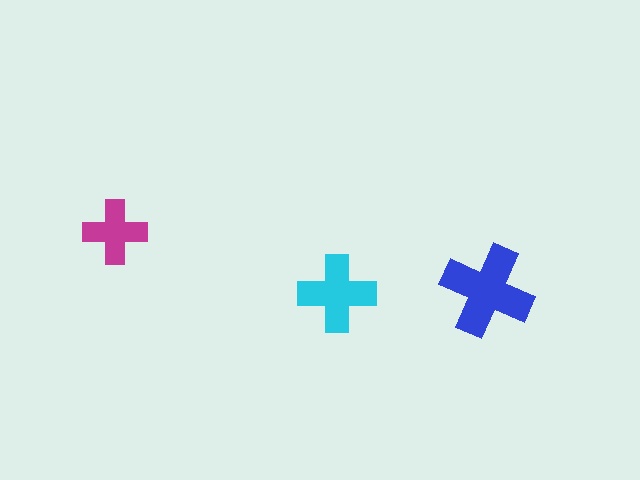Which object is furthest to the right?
The blue cross is rightmost.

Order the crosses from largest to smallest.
the blue one, the cyan one, the magenta one.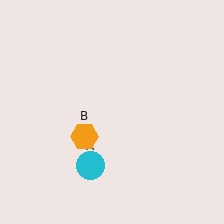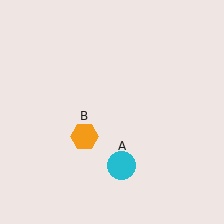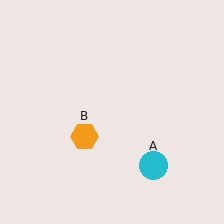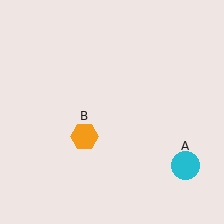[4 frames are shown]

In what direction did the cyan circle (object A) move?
The cyan circle (object A) moved right.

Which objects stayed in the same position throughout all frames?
Orange hexagon (object B) remained stationary.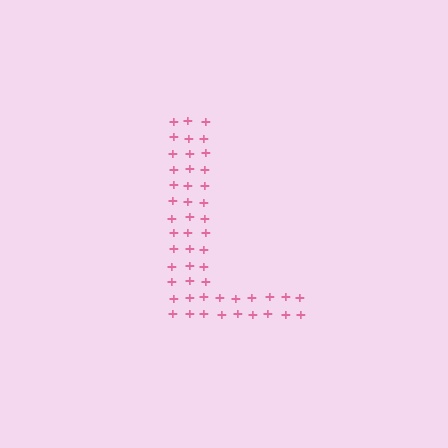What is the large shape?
The large shape is the letter L.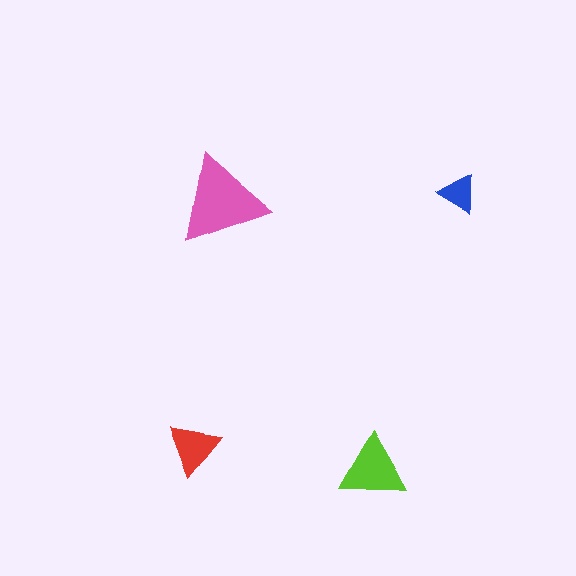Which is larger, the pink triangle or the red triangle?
The pink one.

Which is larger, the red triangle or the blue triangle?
The red one.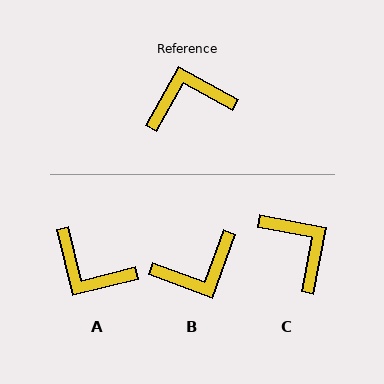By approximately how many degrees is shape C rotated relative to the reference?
Approximately 71 degrees clockwise.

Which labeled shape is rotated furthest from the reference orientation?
B, about 171 degrees away.